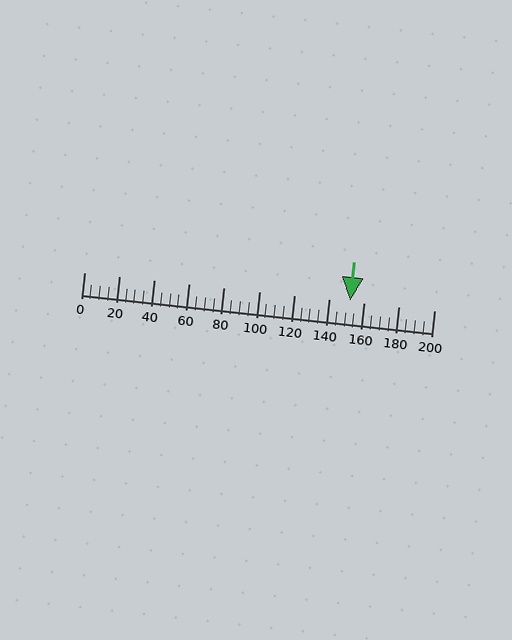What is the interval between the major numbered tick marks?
The major tick marks are spaced 20 units apart.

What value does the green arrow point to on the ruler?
The green arrow points to approximately 152.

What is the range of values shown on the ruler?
The ruler shows values from 0 to 200.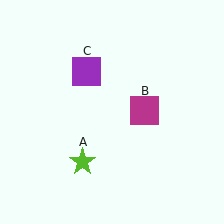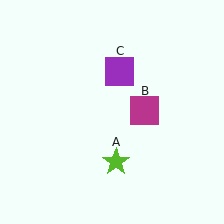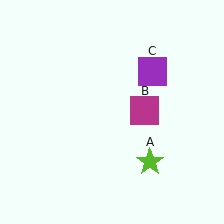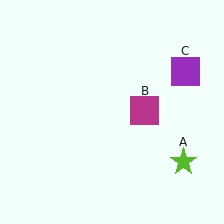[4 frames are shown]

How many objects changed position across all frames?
2 objects changed position: lime star (object A), purple square (object C).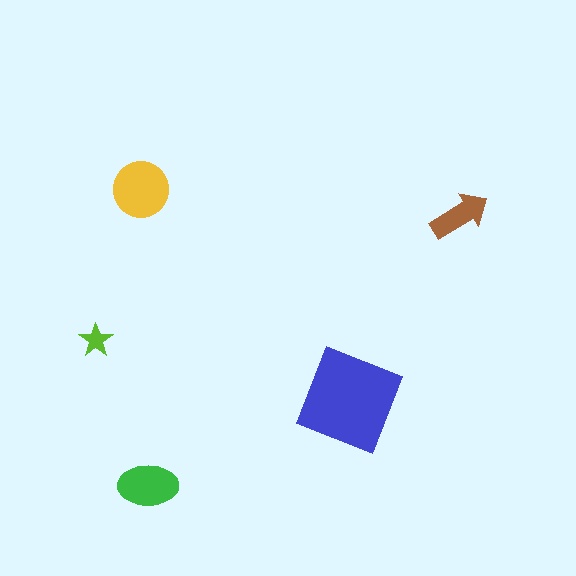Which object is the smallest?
The lime star.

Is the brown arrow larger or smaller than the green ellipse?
Smaller.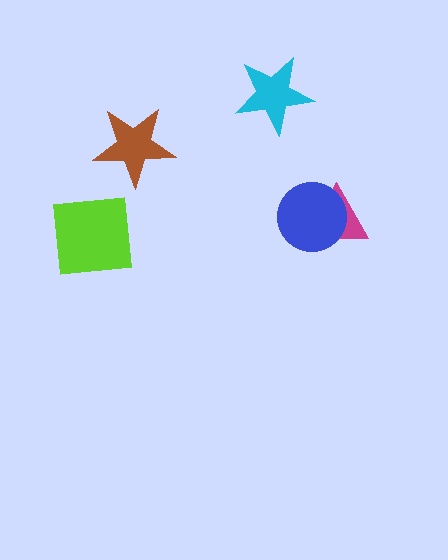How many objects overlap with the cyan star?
0 objects overlap with the cyan star.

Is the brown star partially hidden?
No, no other shape covers it.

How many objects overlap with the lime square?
0 objects overlap with the lime square.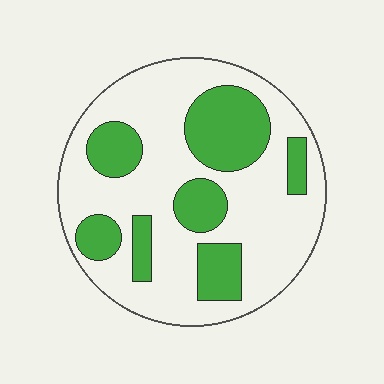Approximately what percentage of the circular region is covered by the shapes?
Approximately 30%.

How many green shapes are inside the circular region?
7.